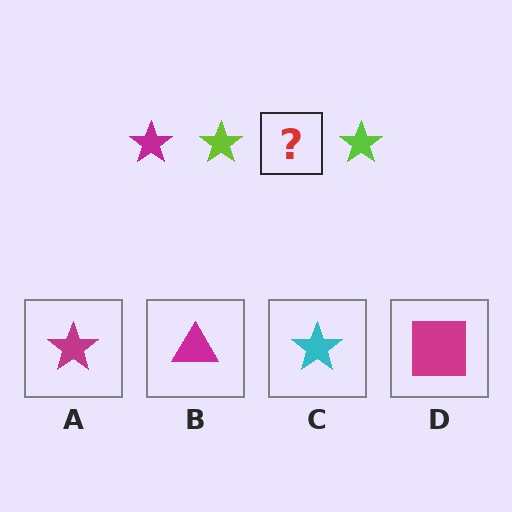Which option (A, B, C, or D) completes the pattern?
A.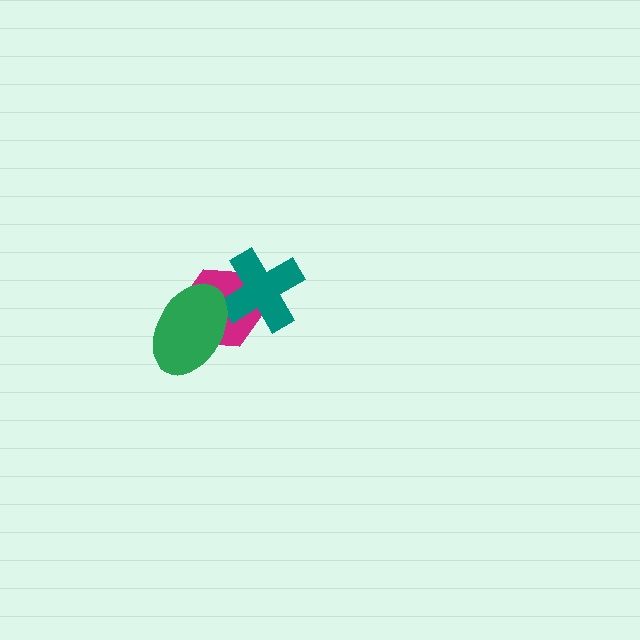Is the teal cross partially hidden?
Yes, it is partially covered by another shape.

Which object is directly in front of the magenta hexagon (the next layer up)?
The teal cross is directly in front of the magenta hexagon.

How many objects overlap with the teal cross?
2 objects overlap with the teal cross.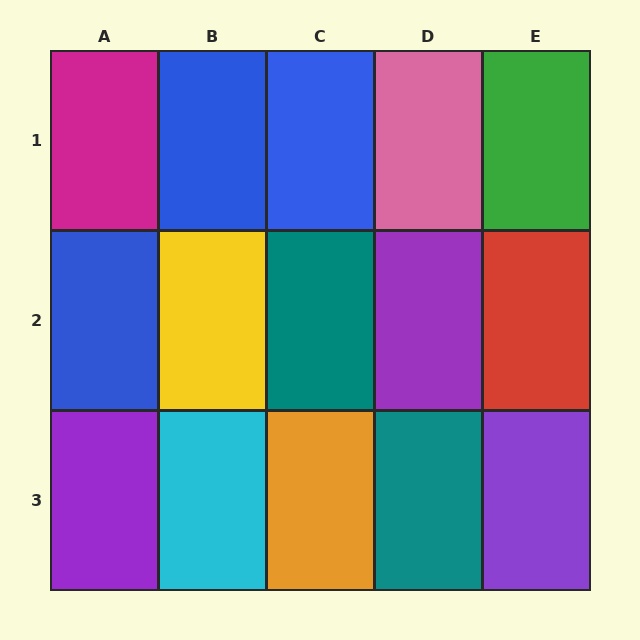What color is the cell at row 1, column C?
Blue.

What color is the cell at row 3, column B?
Cyan.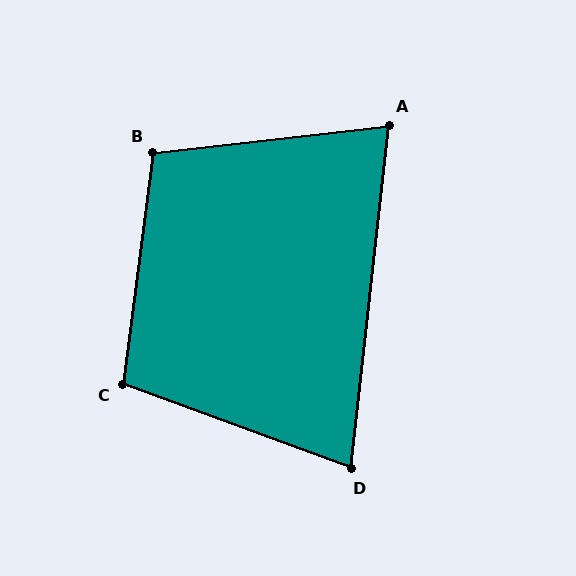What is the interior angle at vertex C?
Approximately 103 degrees (obtuse).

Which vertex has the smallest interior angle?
D, at approximately 76 degrees.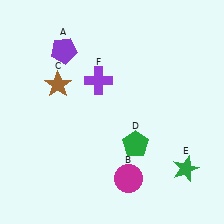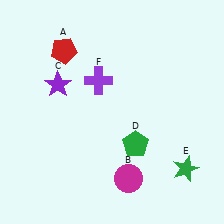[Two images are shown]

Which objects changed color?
A changed from purple to red. C changed from brown to purple.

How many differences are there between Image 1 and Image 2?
There are 2 differences between the two images.